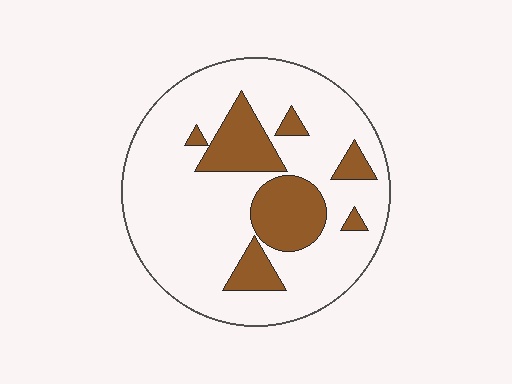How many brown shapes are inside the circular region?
7.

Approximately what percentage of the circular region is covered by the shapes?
Approximately 20%.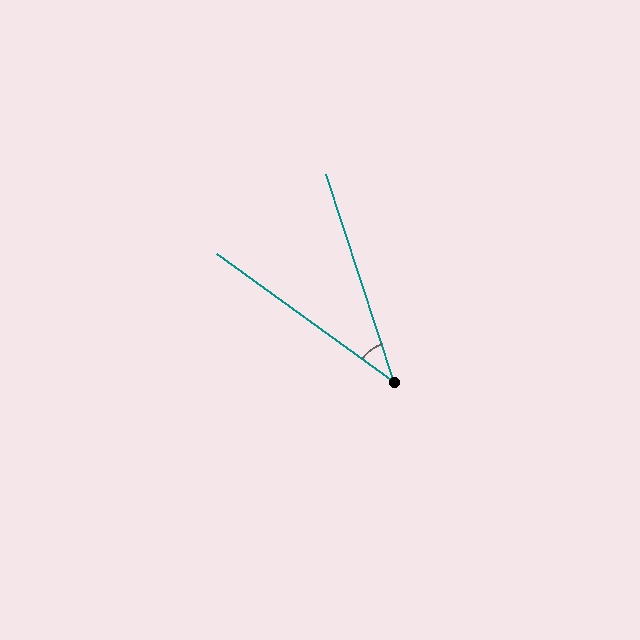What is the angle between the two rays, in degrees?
Approximately 36 degrees.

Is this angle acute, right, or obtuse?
It is acute.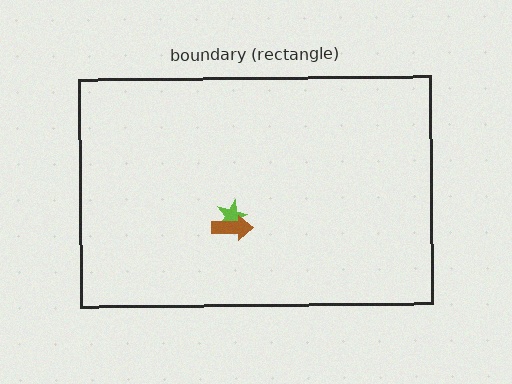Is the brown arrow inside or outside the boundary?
Inside.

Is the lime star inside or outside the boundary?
Inside.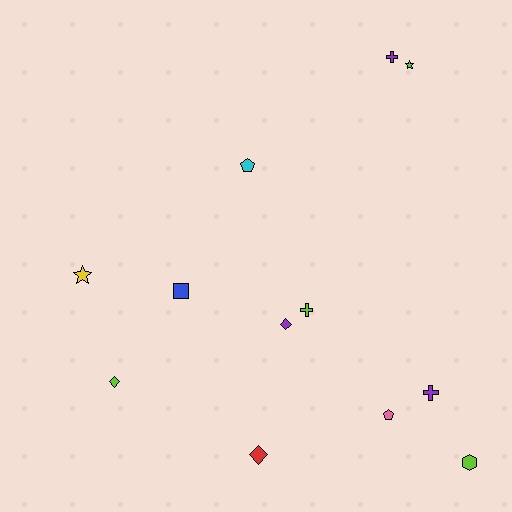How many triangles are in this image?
There are no triangles.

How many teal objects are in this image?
There are no teal objects.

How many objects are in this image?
There are 12 objects.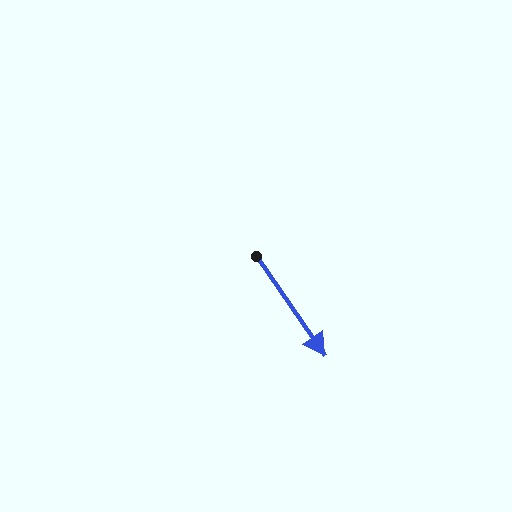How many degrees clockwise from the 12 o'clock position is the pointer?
Approximately 146 degrees.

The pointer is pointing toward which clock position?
Roughly 5 o'clock.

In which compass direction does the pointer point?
Southeast.